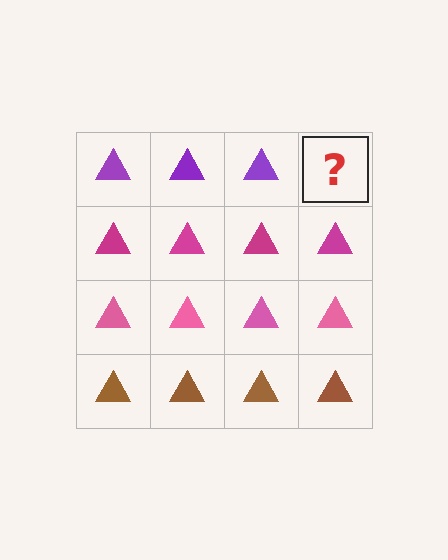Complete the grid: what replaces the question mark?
The question mark should be replaced with a purple triangle.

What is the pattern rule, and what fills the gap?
The rule is that each row has a consistent color. The gap should be filled with a purple triangle.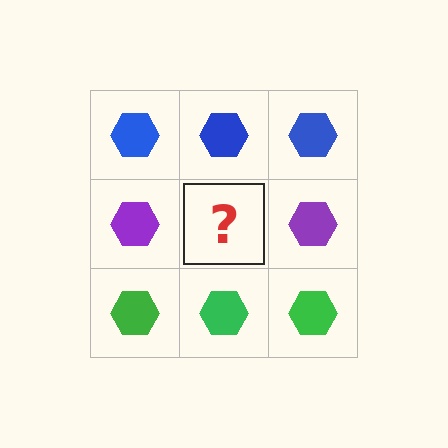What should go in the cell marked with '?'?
The missing cell should contain a purple hexagon.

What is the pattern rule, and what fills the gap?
The rule is that each row has a consistent color. The gap should be filled with a purple hexagon.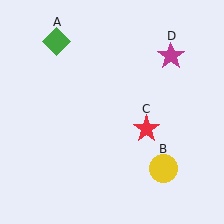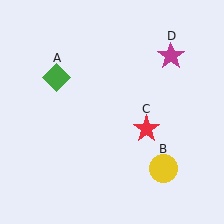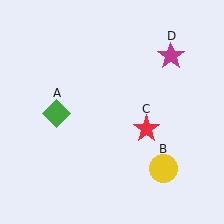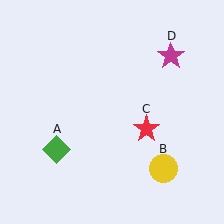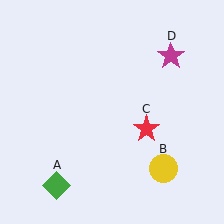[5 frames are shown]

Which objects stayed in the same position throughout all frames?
Yellow circle (object B) and red star (object C) and magenta star (object D) remained stationary.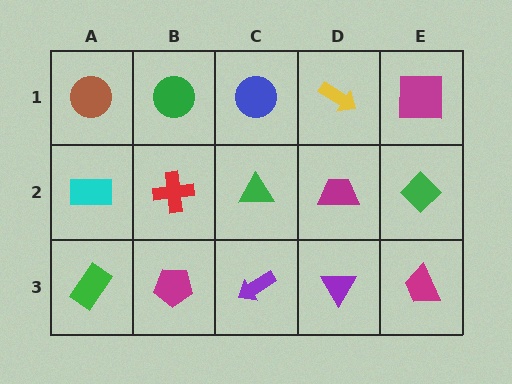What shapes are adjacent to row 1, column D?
A magenta trapezoid (row 2, column D), a blue circle (row 1, column C), a magenta square (row 1, column E).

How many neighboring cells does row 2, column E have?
3.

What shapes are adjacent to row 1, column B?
A red cross (row 2, column B), a brown circle (row 1, column A), a blue circle (row 1, column C).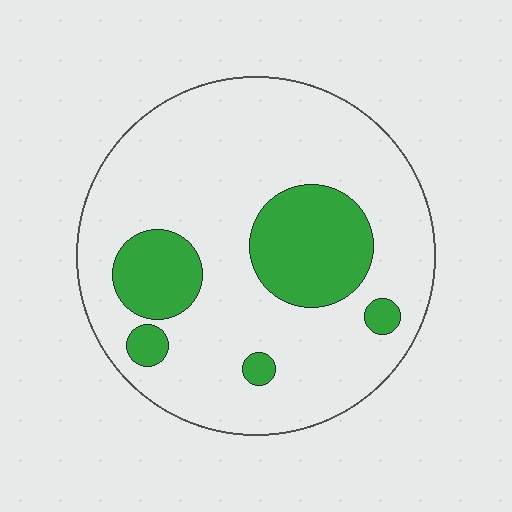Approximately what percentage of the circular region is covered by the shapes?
Approximately 20%.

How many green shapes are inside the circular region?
5.